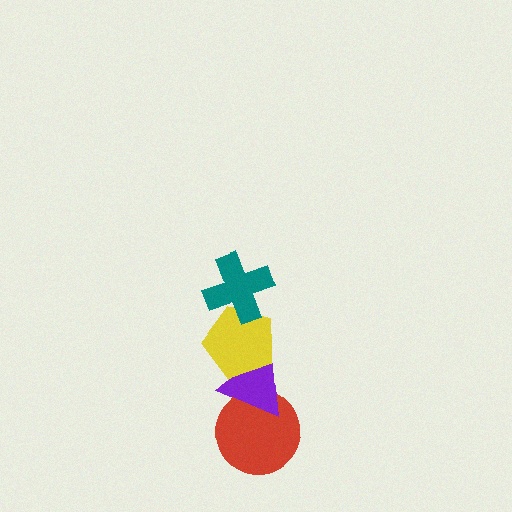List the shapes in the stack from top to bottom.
From top to bottom: the teal cross, the yellow pentagon, the purple triangle, the red circle.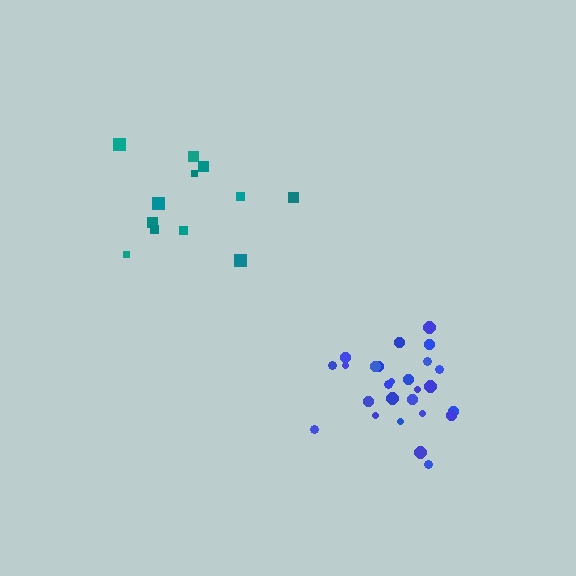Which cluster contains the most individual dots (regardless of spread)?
Blue (26).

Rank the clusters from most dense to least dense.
blue, teal.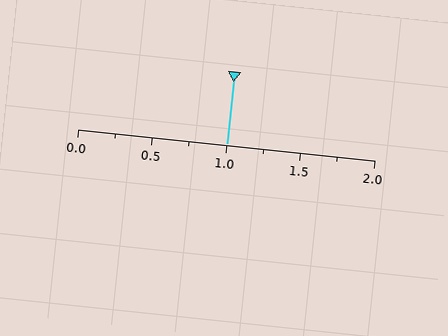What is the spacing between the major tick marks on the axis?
The major ticks are spaced 0.5 apart.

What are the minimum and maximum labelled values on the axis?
The axis runs from 0.0 to 2.0.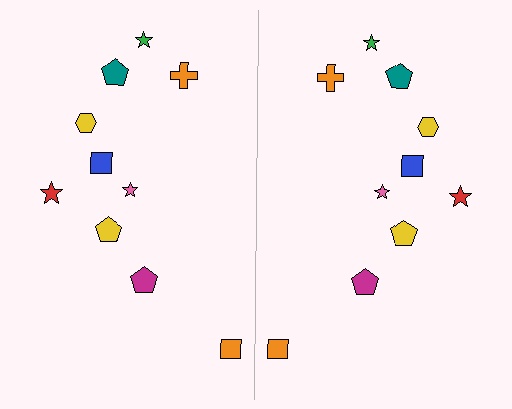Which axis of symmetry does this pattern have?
The pattern has a vertical axis of symmetry running through the center of the image.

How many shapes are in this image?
There are 20 shapes in this image.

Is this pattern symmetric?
Yes, this pattern has bilateral (reflection) symmetry.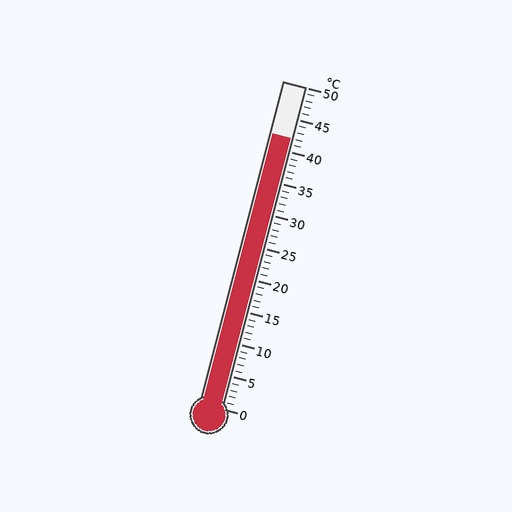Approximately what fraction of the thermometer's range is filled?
The thermometer is filled to approximately 85% of its range.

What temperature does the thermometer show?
The thermometer shows approximately 42°C.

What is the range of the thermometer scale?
The thermometer scale ranges from 0°C to 50°C.